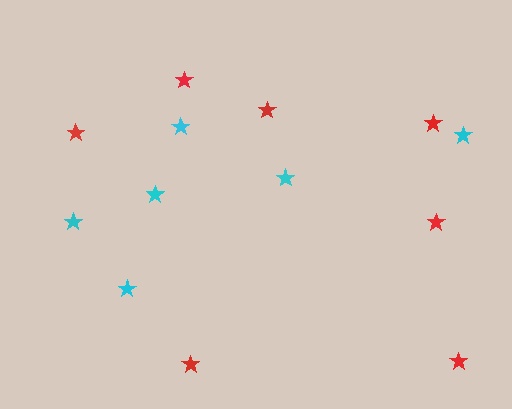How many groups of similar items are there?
There are 2 groups: one group of cyan stars (6) and one group of red stars (7).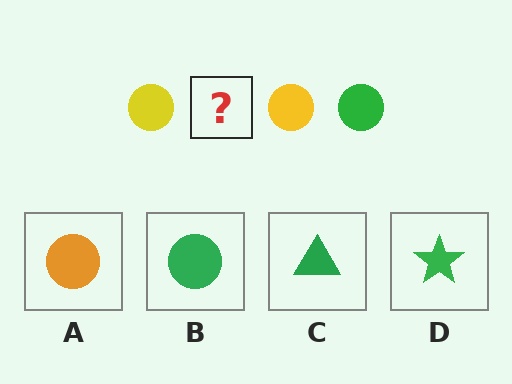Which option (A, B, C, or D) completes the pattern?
B.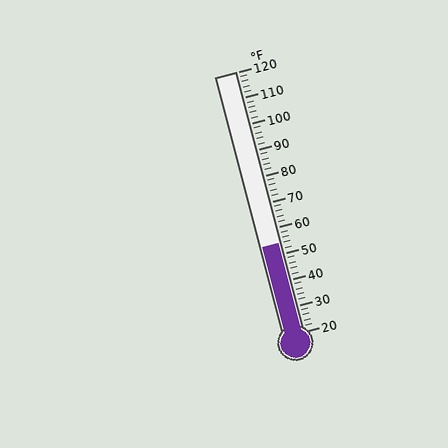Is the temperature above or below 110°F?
The temperature is below 110°F.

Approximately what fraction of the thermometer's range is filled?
The thermometer is filled to approximately 35% of its range.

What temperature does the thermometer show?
The thermometer shows approximately 54°F.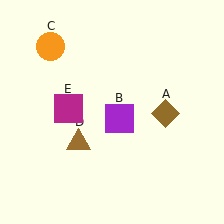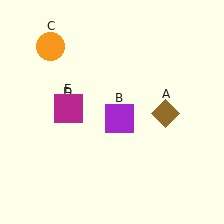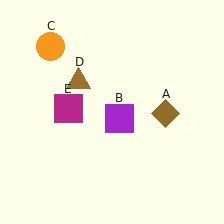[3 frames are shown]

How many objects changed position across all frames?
1 object changed position: brown triangle (object D).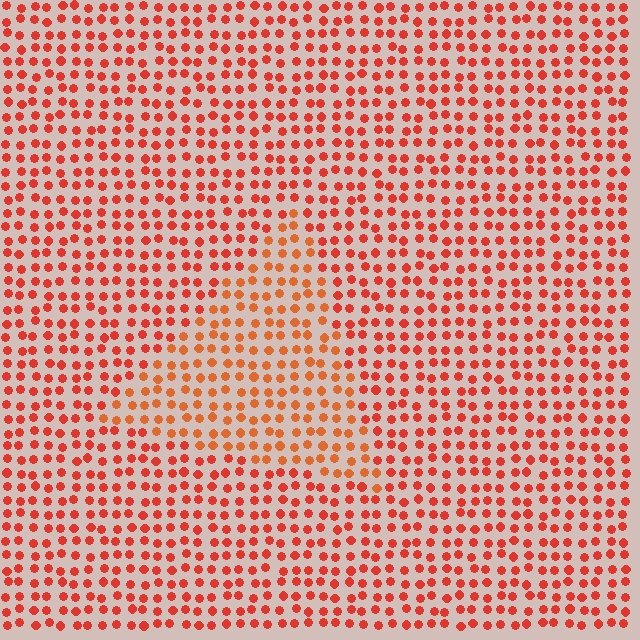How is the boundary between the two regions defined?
The boundary is defined purely by a slight shift in hue (about 17 degrees). Spacing, size, and orientation are identical on both sides.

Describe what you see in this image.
The image is filled with small red elements in a uniform arrangement. A triangle-shaped region is visible where the elements are tinted to a slightly different hue, forming a subtle color boundary.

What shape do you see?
I see a triangle.